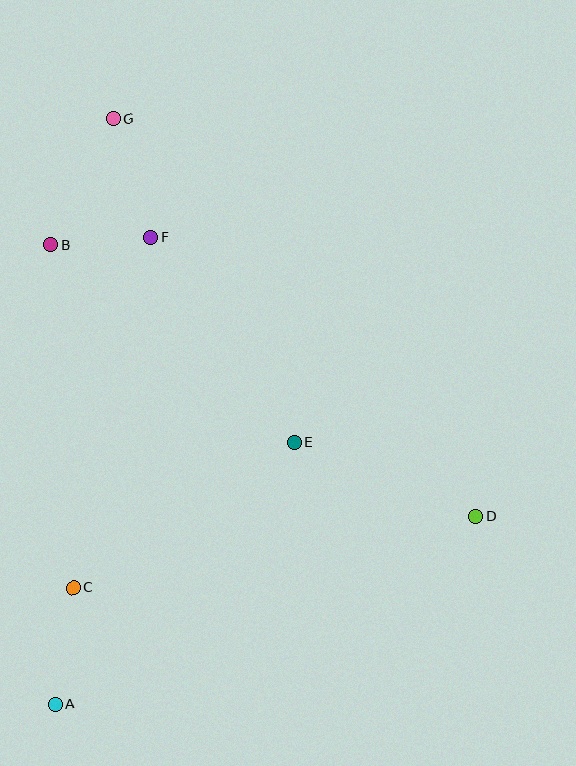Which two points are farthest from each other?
Points A and G are farthest from each other.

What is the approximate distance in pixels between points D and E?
The distance between D and E is approximately 196 pixels.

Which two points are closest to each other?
Points B and F are closest to each other.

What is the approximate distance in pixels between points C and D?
The distance between C and D is approximately 409 pixels.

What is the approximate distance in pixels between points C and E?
The distance between C and E is approximately 264 pixels.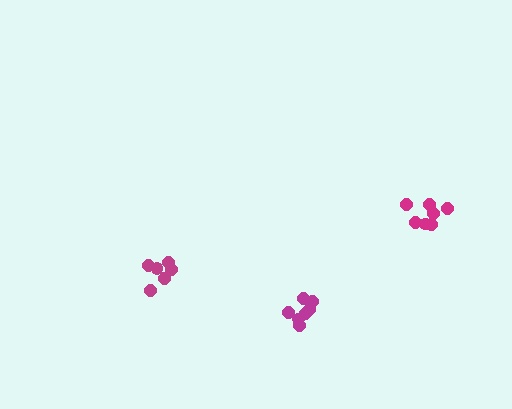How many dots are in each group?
Group 1: 6 dots, Group 2: 7 dots, Group 3: 7 dots (20 total).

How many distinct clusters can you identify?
There are 3 distinct clusters.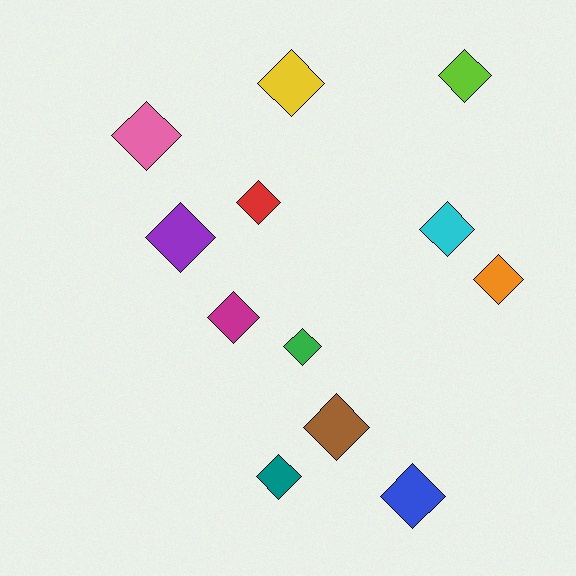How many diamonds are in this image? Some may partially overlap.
There are 12 diamonds.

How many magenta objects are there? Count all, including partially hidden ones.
There is 1 magenta object.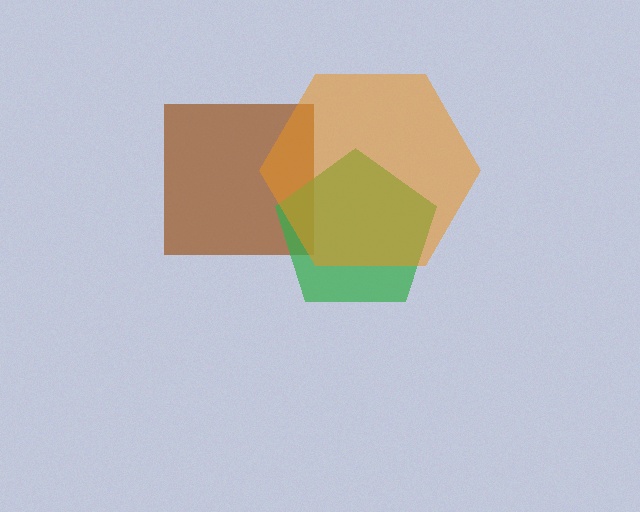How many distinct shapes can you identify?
There are 3 distinct shapes: a brown square, a green pentagon, an orange hexagon.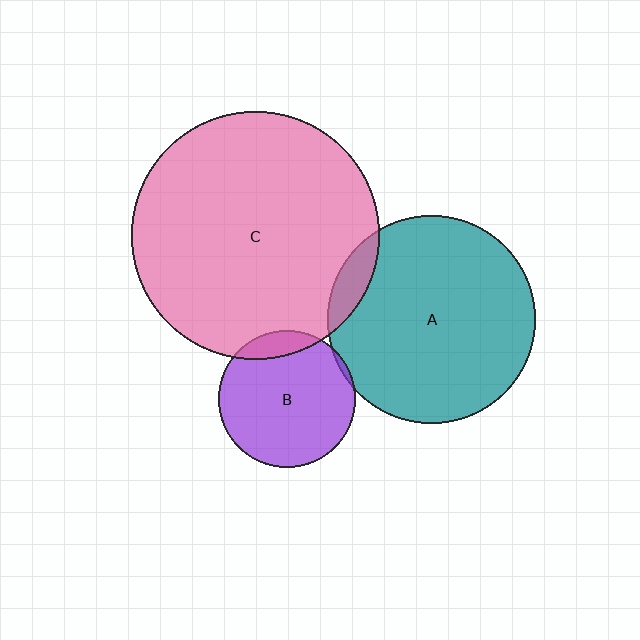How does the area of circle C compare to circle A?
Approximately 1.4 times.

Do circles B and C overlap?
Yes.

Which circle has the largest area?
Circle C (pink).